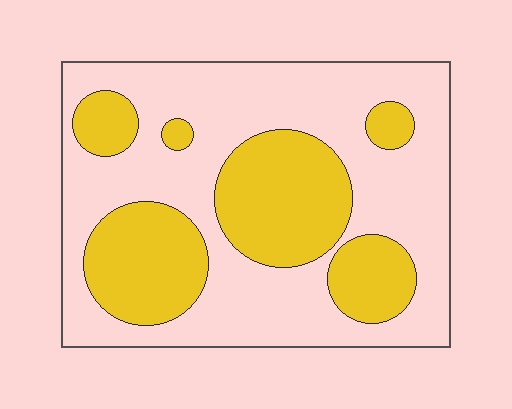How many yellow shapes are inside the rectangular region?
6.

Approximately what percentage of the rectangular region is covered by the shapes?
Approximately 35%.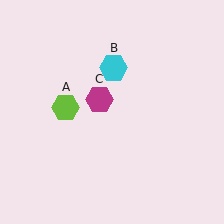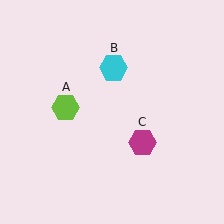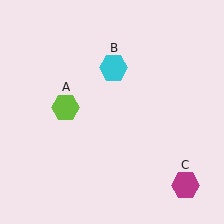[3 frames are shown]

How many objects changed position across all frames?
1 object changed position: magenta hexagon (object C).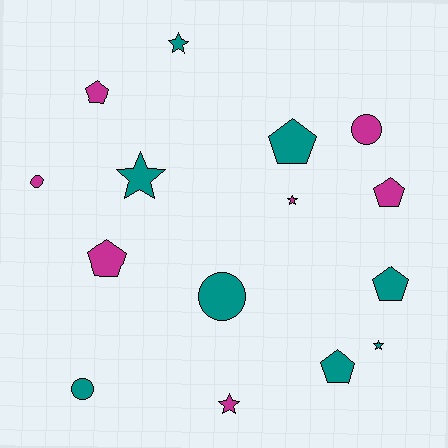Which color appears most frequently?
Teal, with 8 objects.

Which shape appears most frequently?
Pentagon, with 6 objects.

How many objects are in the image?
There are 15 objects.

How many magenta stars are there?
There are 2 magenta stars.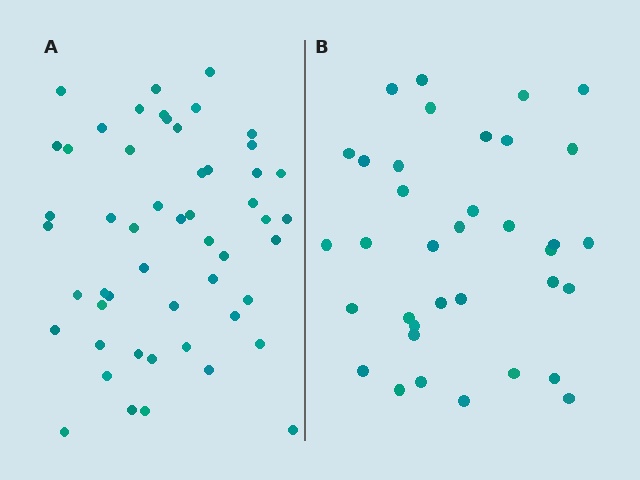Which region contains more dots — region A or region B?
Region A (the left region) has more dots.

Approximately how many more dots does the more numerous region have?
Region A has approximately 15 more dots than region B.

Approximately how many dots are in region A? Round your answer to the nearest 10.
About 50 dots. (The exact count is 52, which rounds to 50.)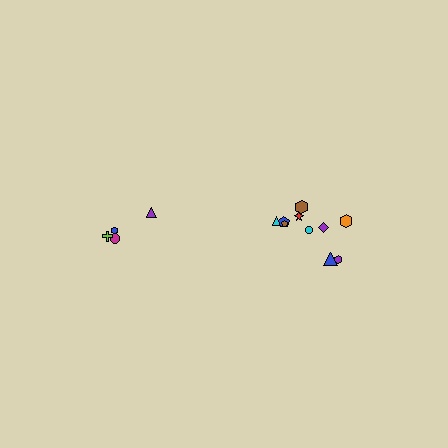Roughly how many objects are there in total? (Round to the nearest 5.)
Roughly 15 objects in total.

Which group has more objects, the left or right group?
The right group.